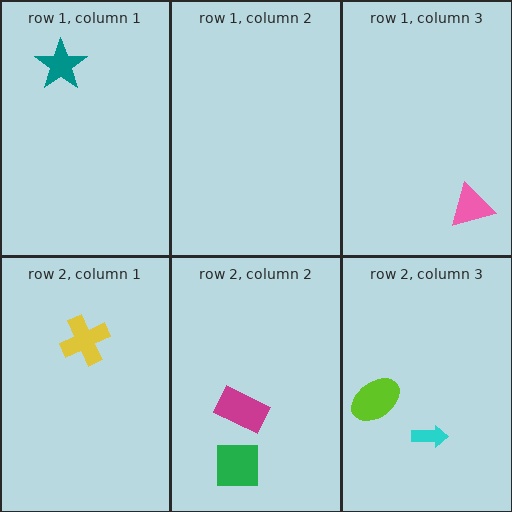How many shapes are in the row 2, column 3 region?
2.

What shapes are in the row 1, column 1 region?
The teal star.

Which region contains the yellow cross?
The row 2, column 1 region.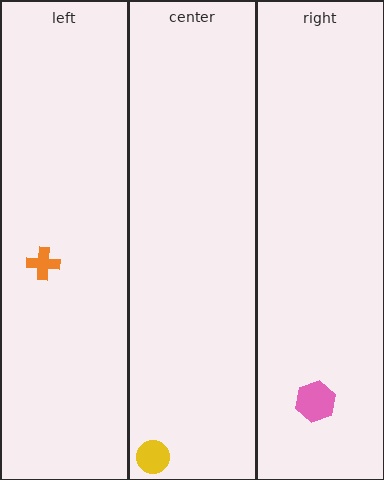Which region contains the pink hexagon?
The right region.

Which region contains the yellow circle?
The center region.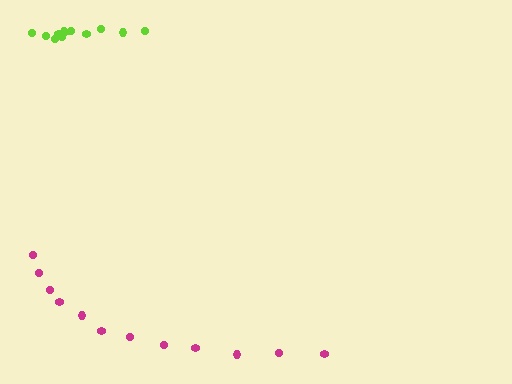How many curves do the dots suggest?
There are 2 distinct paths.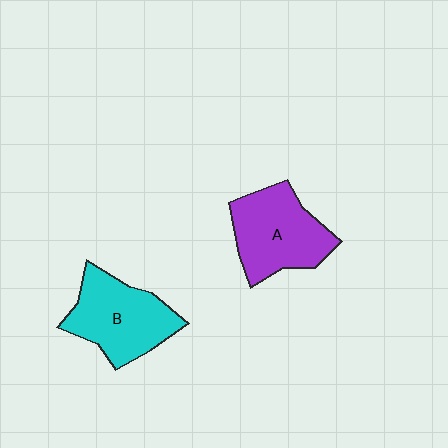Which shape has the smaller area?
Shape A (purple).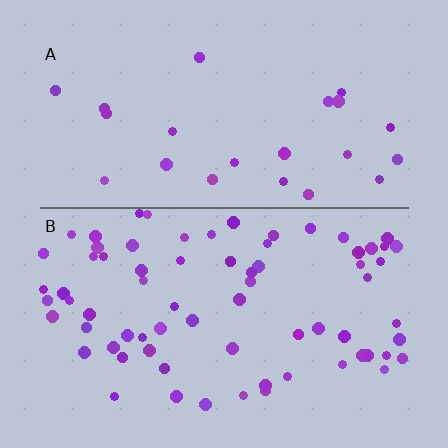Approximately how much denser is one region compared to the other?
Approximately 3.0× — region B over region A.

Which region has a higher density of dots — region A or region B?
B (the bottom).